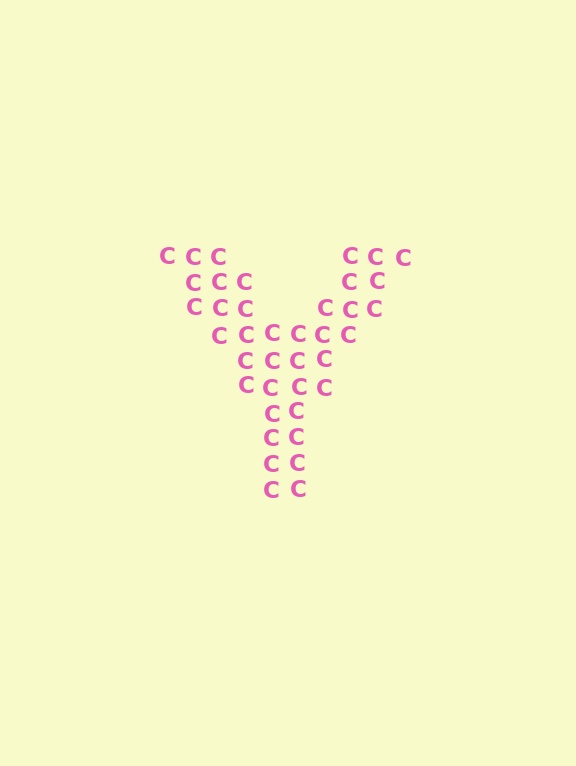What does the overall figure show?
The overall figure shows the letter Y.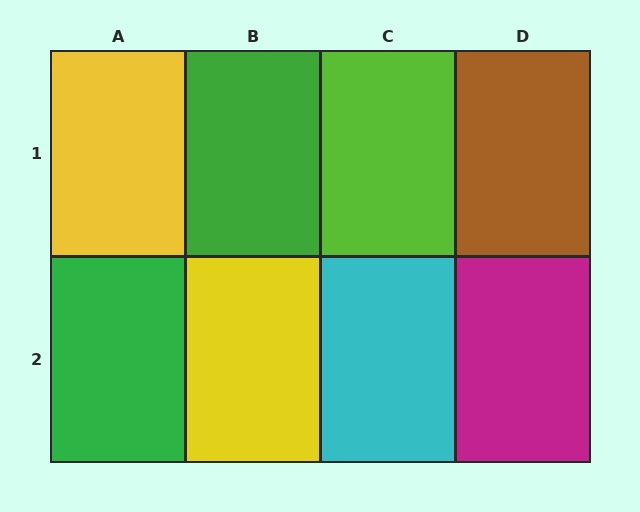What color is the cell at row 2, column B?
Yellow.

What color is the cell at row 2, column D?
Magenta.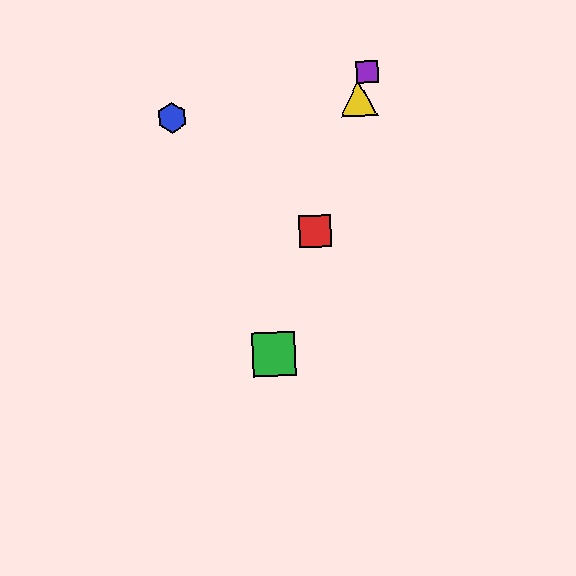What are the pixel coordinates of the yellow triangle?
The yellow triangle is at (359, 98).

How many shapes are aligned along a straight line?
4 shapes (the red square, the green square, the yellow triangle, the purple square) are aligned along a straight line.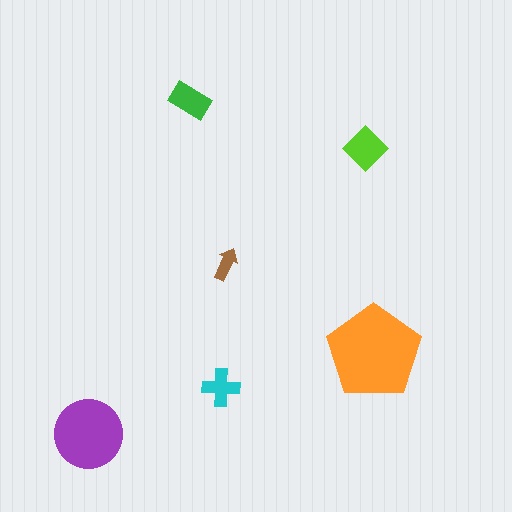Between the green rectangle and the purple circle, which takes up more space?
The purple circle.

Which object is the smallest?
The brown arrow.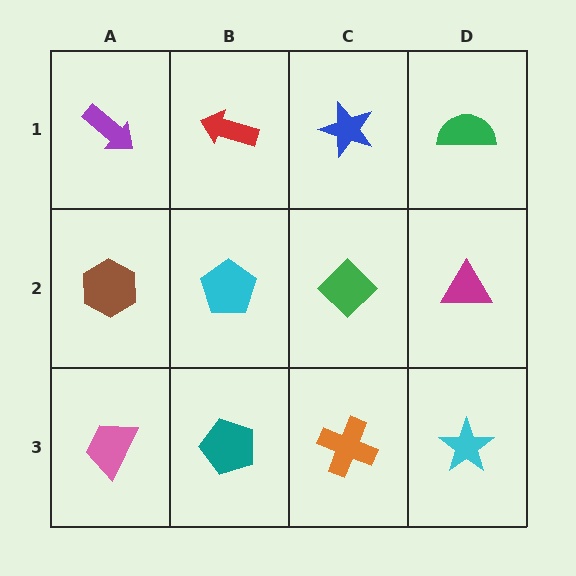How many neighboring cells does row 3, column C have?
3.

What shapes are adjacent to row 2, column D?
A green semicircle (row 1, column D), a cyan star (row 3, column D), a green diamond (row 2, column C).